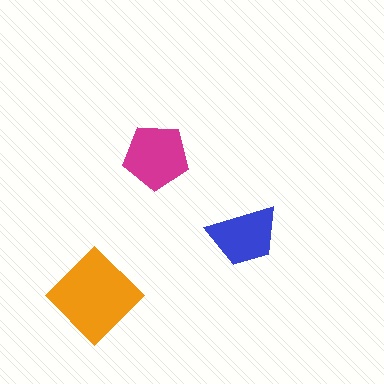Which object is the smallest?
The blue trapezoid.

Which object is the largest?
The orange diamond.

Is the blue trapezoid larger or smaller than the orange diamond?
Smaller.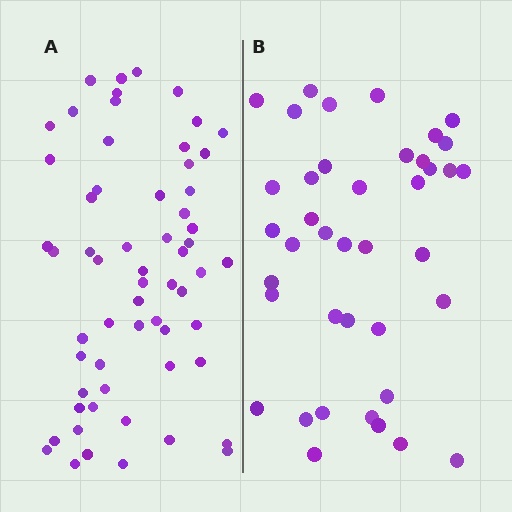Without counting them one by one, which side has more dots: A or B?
Region A (the left region) has more dots.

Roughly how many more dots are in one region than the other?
Region A has approximately 20 more dots than region B.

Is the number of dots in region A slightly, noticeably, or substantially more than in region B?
Region A has substantially more. The ratio is roughly 1.5 to 1.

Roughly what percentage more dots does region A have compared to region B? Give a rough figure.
About 50% more.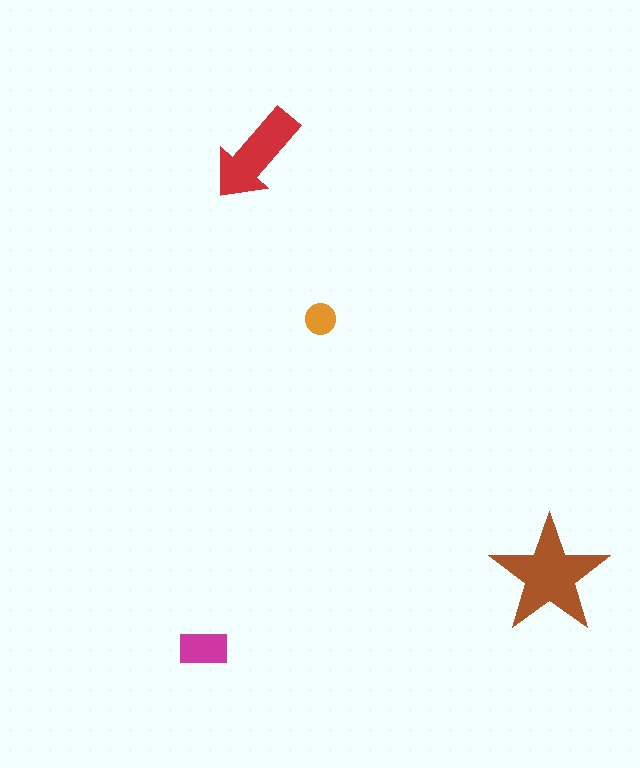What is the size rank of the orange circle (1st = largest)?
4th.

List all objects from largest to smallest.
The brown star, the red arrow, the magenta rectangle, the orange circle.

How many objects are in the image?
There are 4 objects in the image.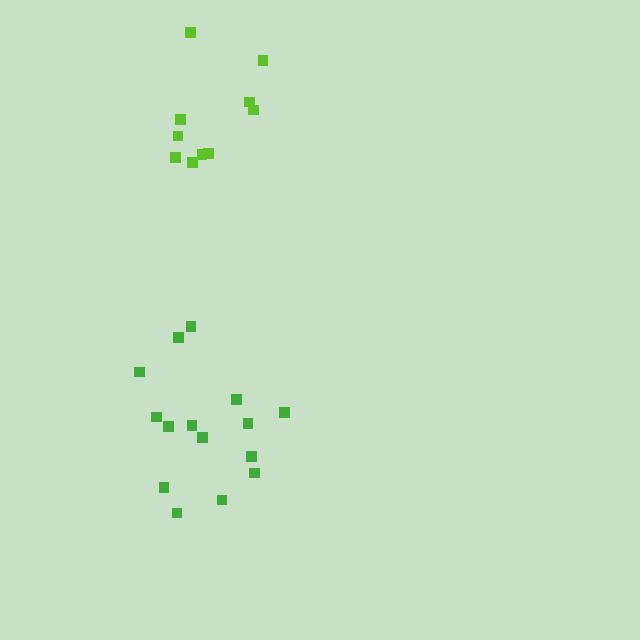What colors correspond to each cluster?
The clusters are colored: lime, green.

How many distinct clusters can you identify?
There are 2 distinct clusters.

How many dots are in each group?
Group 1: 10 dots, Group 2: 15 dots (25 total).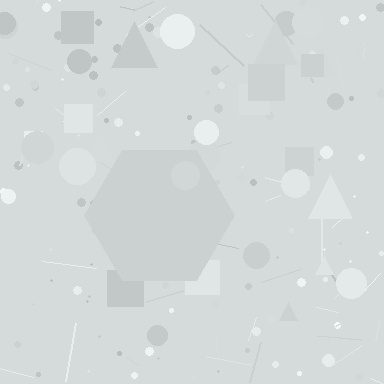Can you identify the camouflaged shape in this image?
The camouflaged shape is a hexagon.